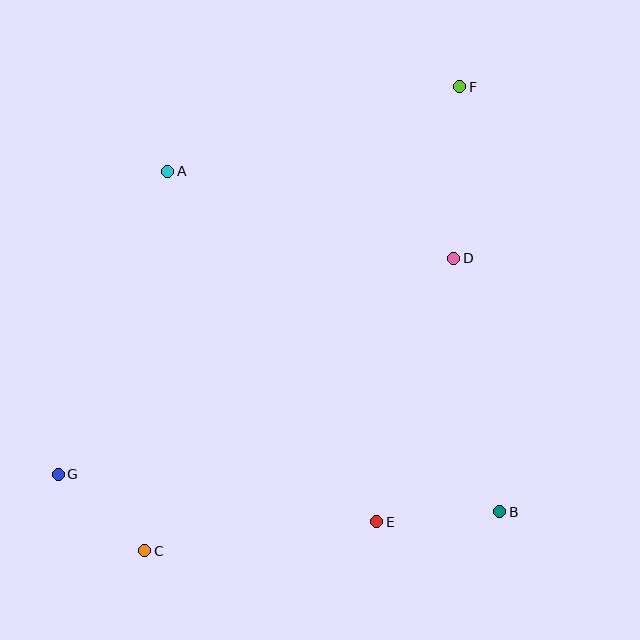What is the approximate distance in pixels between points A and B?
The distance between A and B is approximately 476 pixels.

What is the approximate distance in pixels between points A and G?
The distance between A and G is approximately 322 pixels.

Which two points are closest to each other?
Points C and G are closest to each other.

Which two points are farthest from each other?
Points C and F are farthest from each other.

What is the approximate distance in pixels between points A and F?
The distance between A and F is approximately 304 pixels.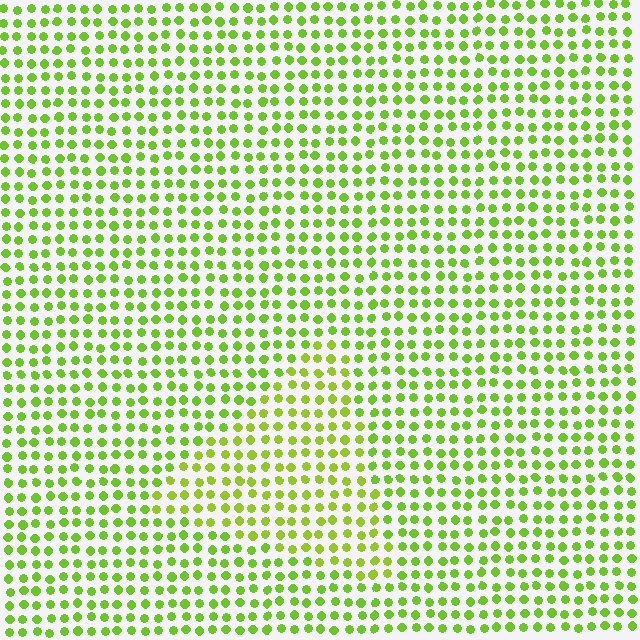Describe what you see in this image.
The image is filled with small lime elements in a uniform arrangement. A triangle-shaped region is visible where the elements are tinted to a slightly different hue, forming a subtle color boundary.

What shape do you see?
I see a triangle.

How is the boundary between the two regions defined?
The boundary is defined purely by a slight shift in hue (about 16 degrees). Spacing, size, and orientation are identical on both sides.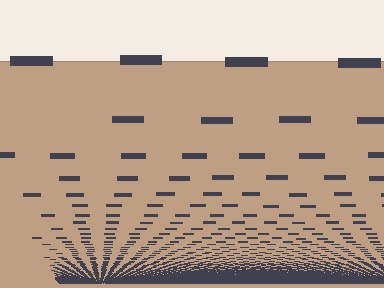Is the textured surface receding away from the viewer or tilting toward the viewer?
The surface appears to tilt toward the viewer. Texture elements get larger and sparser toward the top.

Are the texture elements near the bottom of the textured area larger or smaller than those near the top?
Smaller. The gradient is inverted — elements near the bottom are smaller and denser.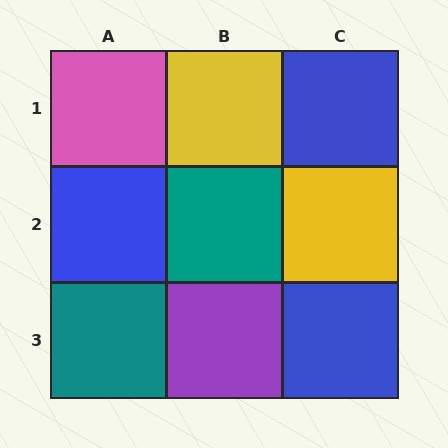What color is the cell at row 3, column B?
Purple.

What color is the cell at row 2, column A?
Blue.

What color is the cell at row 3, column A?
Teal.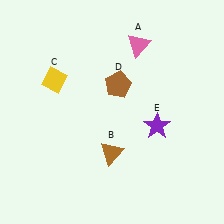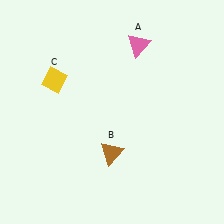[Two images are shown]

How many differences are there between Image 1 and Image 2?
There are 2 differences between the two images.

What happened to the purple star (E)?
The purple star (E) was removed in Image 2. It was in the bottom-right area of Image 1.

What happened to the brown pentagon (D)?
The brown pentagon (D) was removed in Image 2. It was in the top-right area of Image 1.